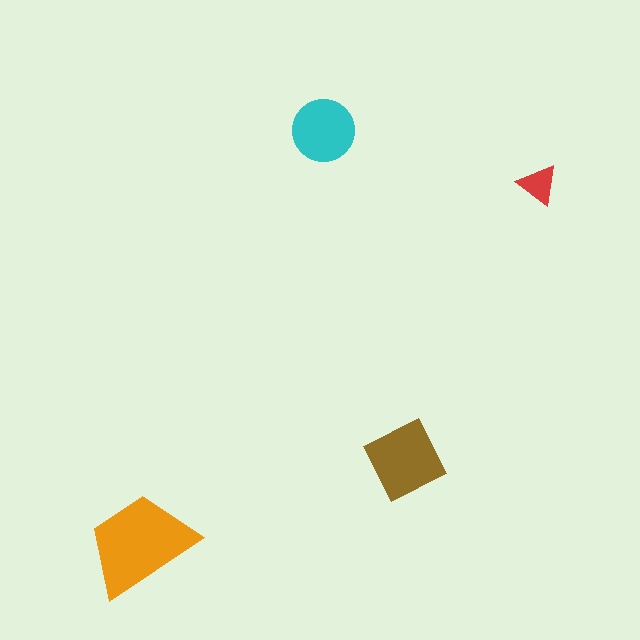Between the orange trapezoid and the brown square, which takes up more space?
The orange trapezoid.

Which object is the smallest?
The red triangle.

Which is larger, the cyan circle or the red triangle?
The cyan circle.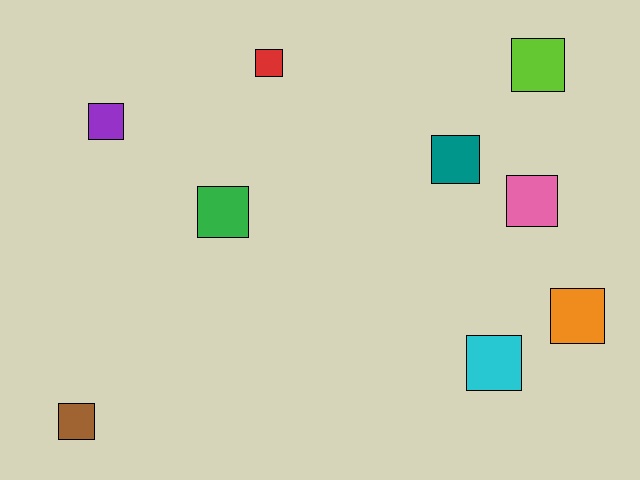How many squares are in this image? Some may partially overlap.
There are 9 squares.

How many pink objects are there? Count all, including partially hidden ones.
There is 1 pink object.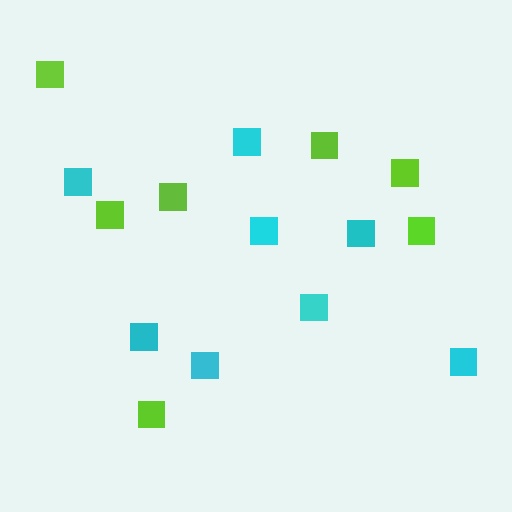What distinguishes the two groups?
There are 2 groups: one group of cyan squares (8) and one group of lime squares (7).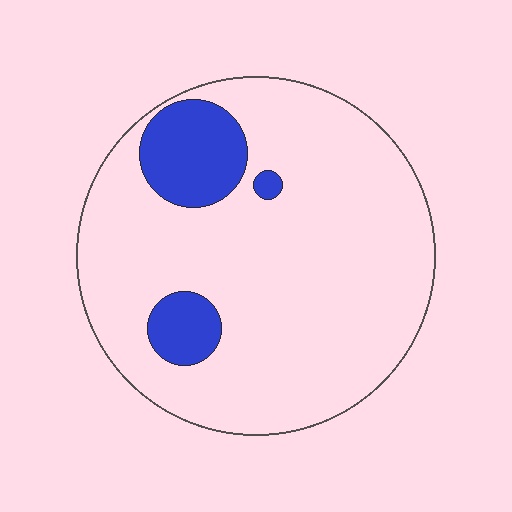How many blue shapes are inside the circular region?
3.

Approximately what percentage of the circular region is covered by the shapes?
Approximately 15%.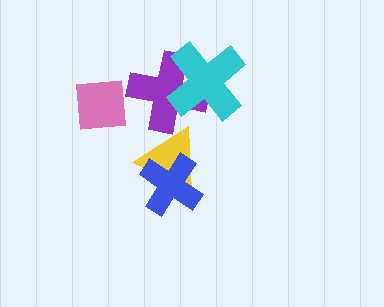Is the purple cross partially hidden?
Yes, it is partially covered by another shape.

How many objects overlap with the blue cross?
1 object overlaps with the blue cross.